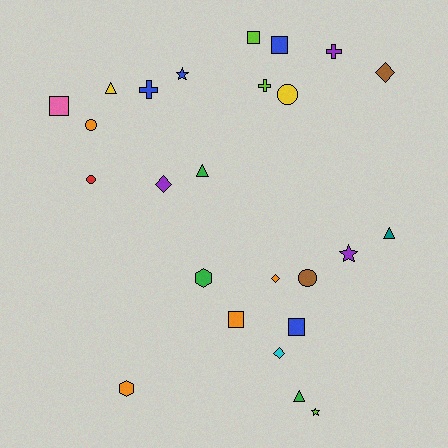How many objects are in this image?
There are 25 objects.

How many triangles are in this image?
There are 4 triangles.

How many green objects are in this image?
There are 3 green objects.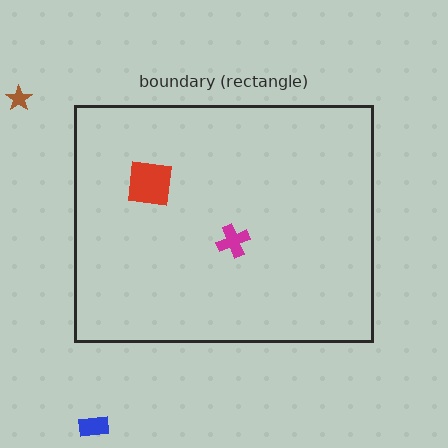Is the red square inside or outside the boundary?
Inside.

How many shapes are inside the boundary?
2 inside, 2 outside.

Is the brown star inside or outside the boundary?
Outside.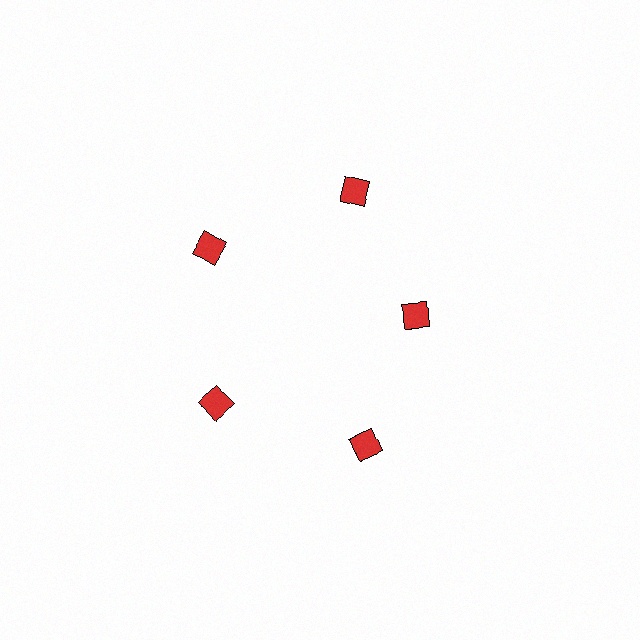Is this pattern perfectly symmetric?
No. The 5 red squares are arranged in a ring, but one element near the 3 o'clock position is pulled inward toward the center, breaking the 5-fold rotational symmetry.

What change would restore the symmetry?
The symmetry would be restored by moving it outward, back onto the ring so that all 5 squares sit at equal angles and equal distance from the center.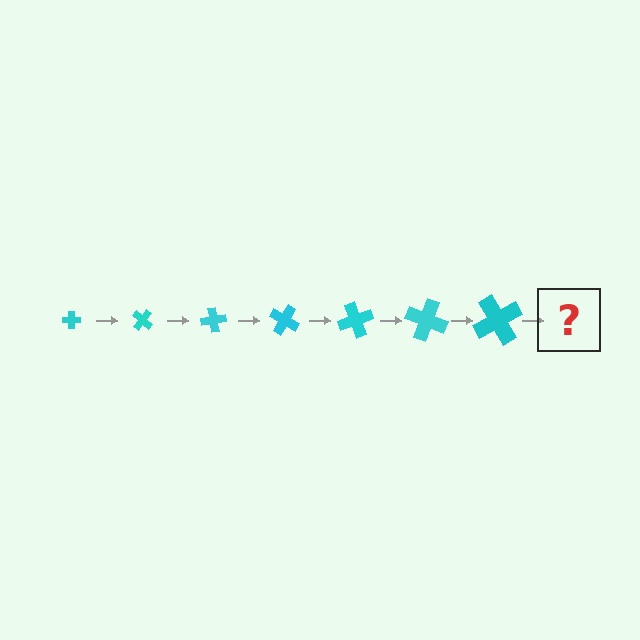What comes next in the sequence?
The next element should be a cross, larger than the previous one and rotated 280 degrees from the start.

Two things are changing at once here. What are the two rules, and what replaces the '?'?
The two rules are that the cross grows larger each step and it rotates 40 degrees each step. The '?' should be a cross, larger than the previous one and rotated 280 degrees from the start.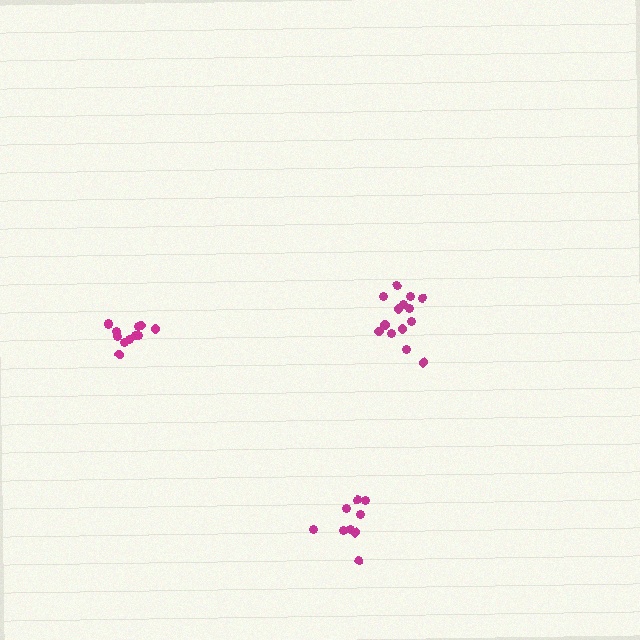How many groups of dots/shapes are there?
There are 3 groups.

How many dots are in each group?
Group 1: 14 dots, Group 2: 12 dots, Group 3: 9 dots (35 total).